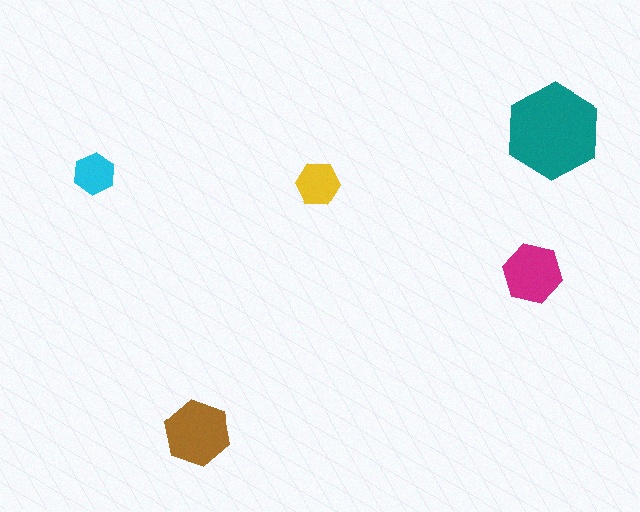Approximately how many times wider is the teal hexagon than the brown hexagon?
About 1.5 times wider.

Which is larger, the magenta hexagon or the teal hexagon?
The teal one.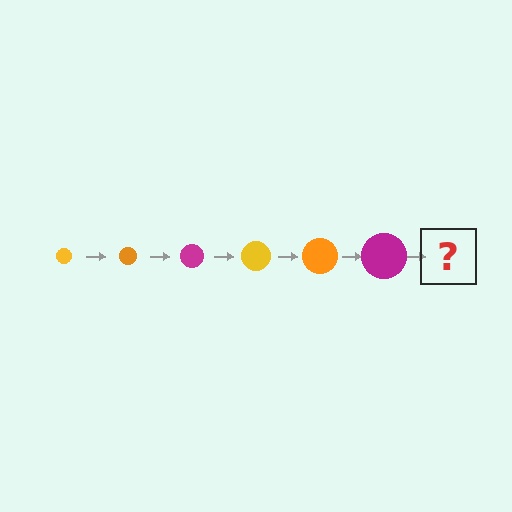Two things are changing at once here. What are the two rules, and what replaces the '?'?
The two rules are that the circle grows larger each step and the color cycles through yellow, orange, and magenta. The '?' should be a yellow circle, larger than the previous one.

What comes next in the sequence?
The next element should be a yellow circle, larger than the previous one.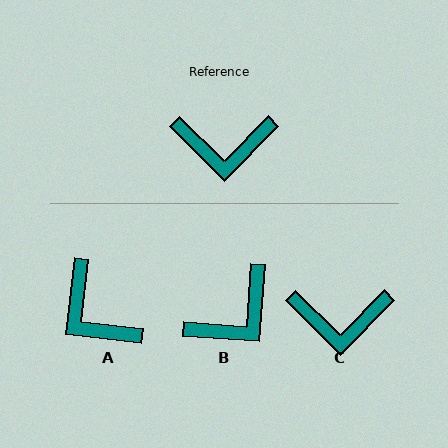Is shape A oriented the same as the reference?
No, it is off by about 52 degrees.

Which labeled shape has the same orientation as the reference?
C.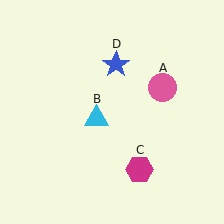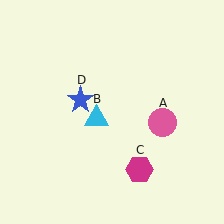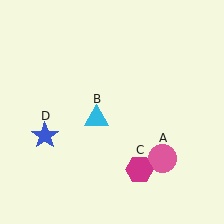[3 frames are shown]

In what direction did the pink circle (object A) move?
The pink circle (object A) moved down.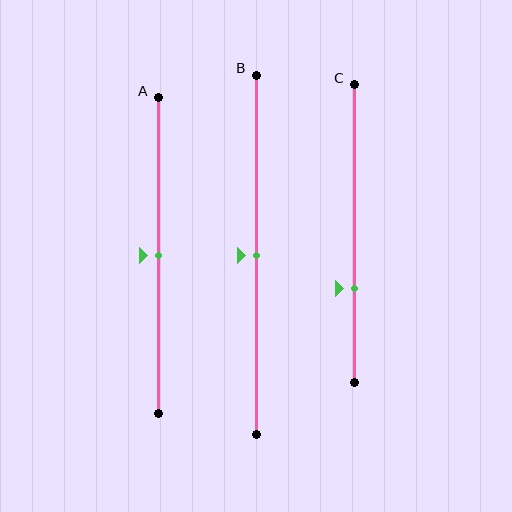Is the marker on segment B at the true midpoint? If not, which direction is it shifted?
Yes, the marker on segment B is at the true midpoint.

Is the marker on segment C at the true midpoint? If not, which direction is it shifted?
No, the marker on segment C is shifted downward by about 18% of the segment length.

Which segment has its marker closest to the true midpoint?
Segment A has its marker closest to the true midpoint.